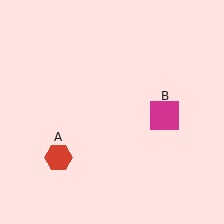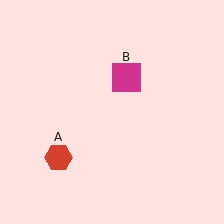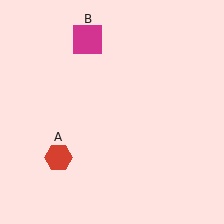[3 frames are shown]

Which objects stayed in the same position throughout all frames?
Red hexagon (object A) remained stationary.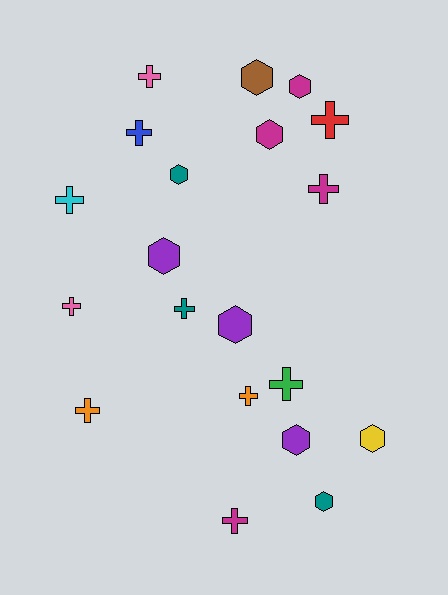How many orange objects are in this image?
There are 2 orange objects.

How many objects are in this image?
There are 20 objects.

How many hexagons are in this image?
There are 9 hexagons.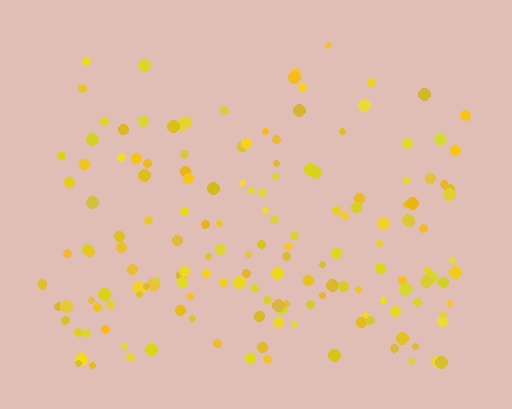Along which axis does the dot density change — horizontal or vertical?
Vertical.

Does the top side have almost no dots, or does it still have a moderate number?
Still a moderate number, just noticeably fewer than the bottom.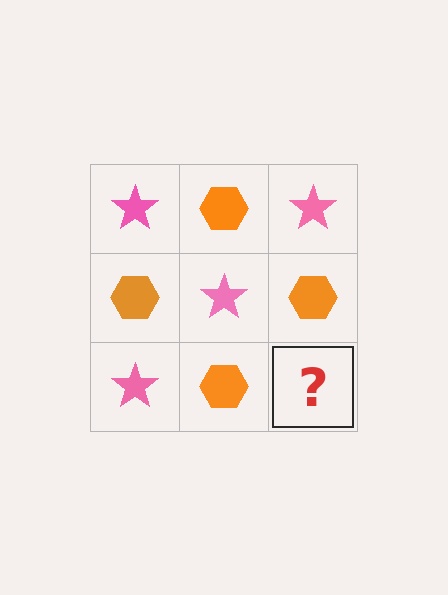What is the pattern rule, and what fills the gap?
The rule is that it alternates pink star and orange hexagon in a checkerboard pattern. The gap should be filled with a pink star.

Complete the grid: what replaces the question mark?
The question mark should be replaced with a pink star.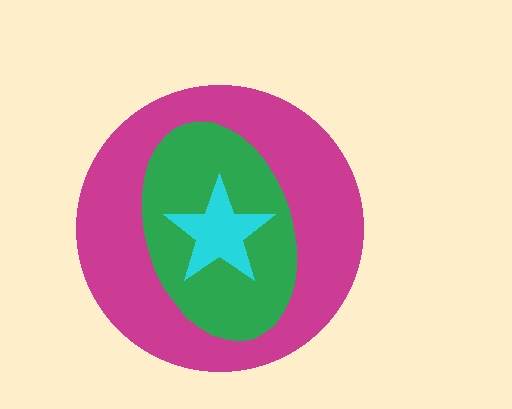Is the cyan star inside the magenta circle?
Yes.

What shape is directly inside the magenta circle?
The green ellipse.